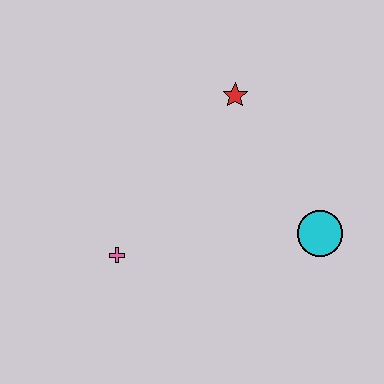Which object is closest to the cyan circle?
The red star is closest to the cyan circle.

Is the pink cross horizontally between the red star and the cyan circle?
No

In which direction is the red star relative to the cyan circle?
The red star is above the cyan circle.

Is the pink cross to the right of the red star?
No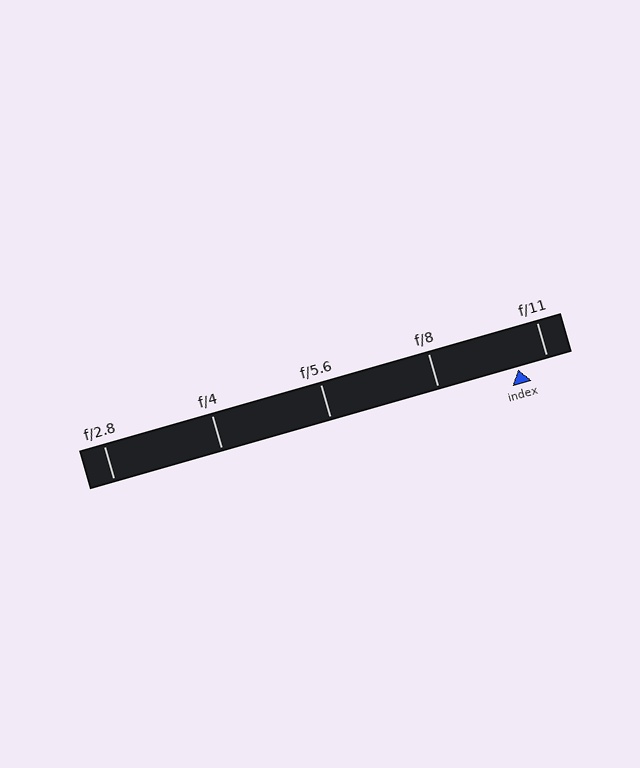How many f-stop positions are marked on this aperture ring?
There are 5 f-stop positions marked.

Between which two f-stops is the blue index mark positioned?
The index mark is between f/8 and f/11.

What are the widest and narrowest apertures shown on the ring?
The widest aperture shown is f/2.8 and the narrowest is f/11.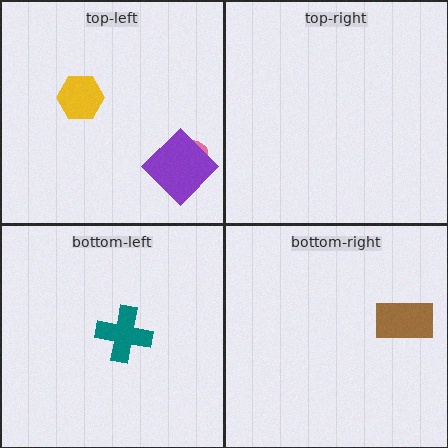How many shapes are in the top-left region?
3.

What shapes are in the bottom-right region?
The brown rectangle.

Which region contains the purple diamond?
The top-left region.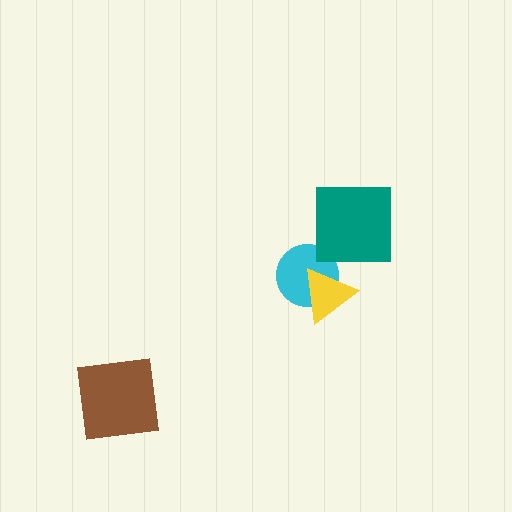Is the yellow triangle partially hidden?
No, no other shape covers it.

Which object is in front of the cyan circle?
The yellow triangle is in front of the cyan circle.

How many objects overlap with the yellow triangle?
1 object overlaps with the yellow triangle.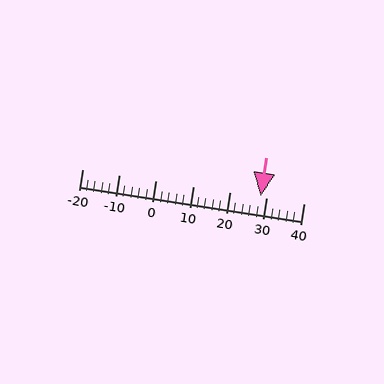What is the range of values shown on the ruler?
The ruler shows values from -20 to 40.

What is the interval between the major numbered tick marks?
The major tick marks are spaced 10 units apart.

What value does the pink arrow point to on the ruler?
The pink arrow points to approximately 28.